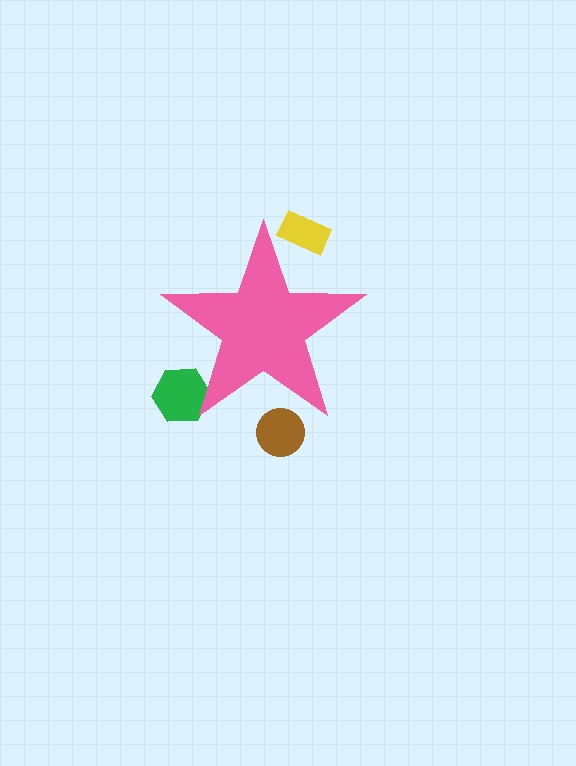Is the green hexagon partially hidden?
Yes, the green hexagon is partially hidden behind the pink star.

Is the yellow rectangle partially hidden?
Yes, the yellow rectangle is partially hidden behind the pink star.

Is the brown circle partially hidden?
Yes, the brown circle is partially hidden behind the pink star.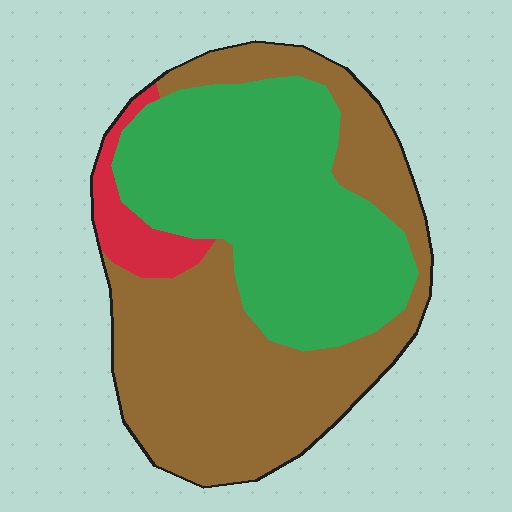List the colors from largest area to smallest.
From largest to smallest: brown, green, red.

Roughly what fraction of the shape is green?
Green takes up between a third and a half of the shape.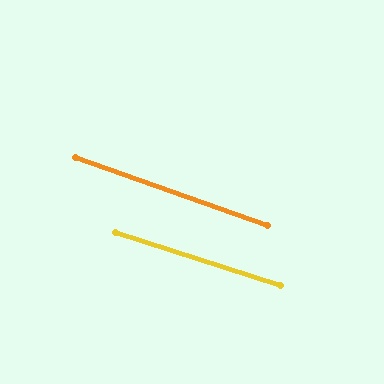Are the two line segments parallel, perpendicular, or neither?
Parallel — their directions differ by only 1.6°.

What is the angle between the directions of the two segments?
Approximately 2 degrees.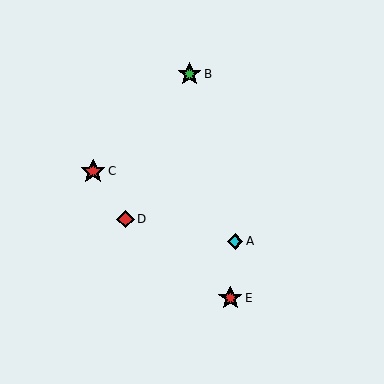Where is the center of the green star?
The center of the green star is at (190, 74).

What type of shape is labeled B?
Shape B is a green star.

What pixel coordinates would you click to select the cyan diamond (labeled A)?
Click at (235, 241) to select the cyan diamond A.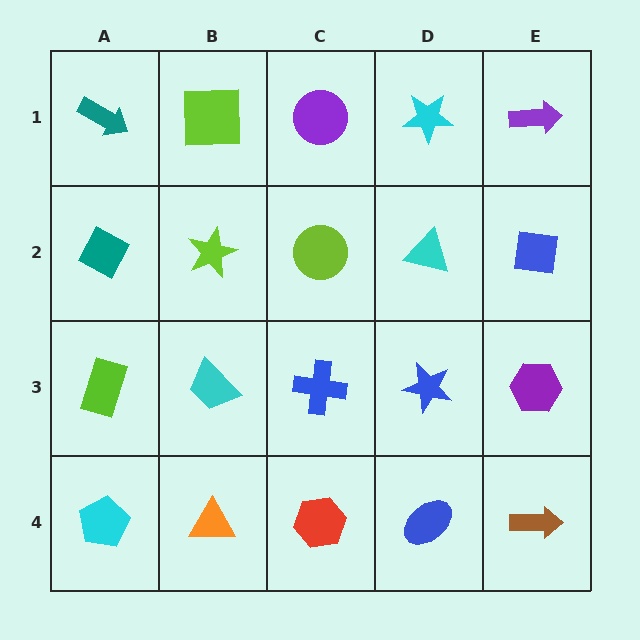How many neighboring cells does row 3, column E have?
3.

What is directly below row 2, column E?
A purple hexagon.